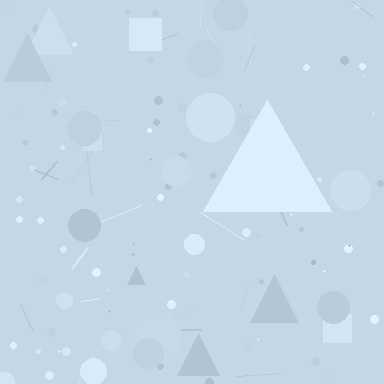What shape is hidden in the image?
A triangle is hidden in the image.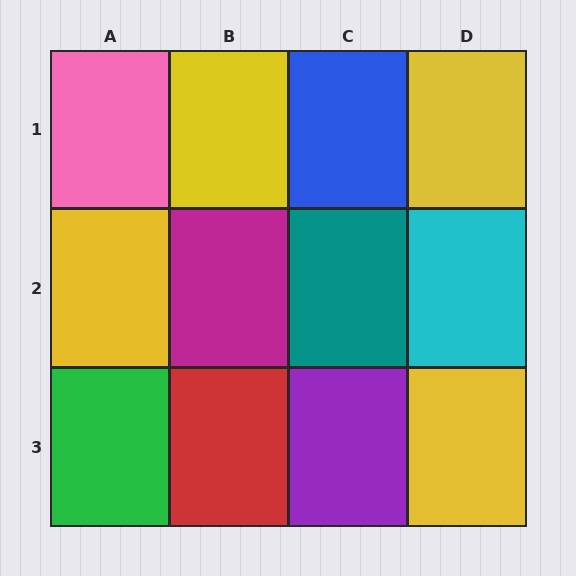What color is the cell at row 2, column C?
Teal.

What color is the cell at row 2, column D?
Cyan.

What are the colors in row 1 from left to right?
Pink, yellow, blue, yellow.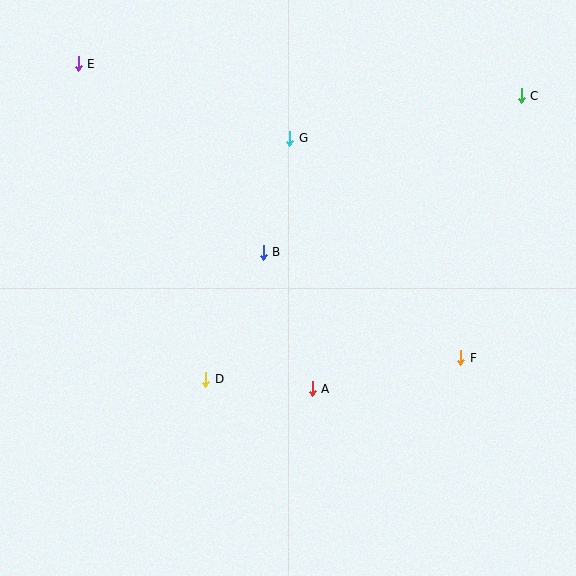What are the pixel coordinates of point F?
Point F is at (461, 358).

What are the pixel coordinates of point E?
Point E is at (78, 64).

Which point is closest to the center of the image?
Point B at (263, 252) is closest to the center.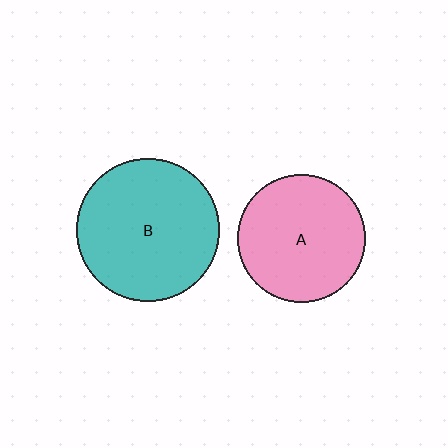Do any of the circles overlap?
No, none of the circles overlap.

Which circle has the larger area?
Circle B (teal).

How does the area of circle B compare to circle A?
Approximately 1.3 times.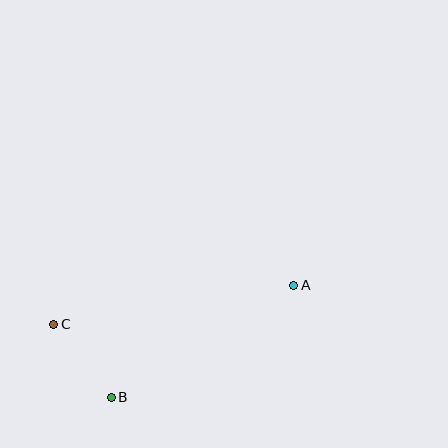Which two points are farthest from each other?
Points A and C are farthest from each other.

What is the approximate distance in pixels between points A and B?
The distance between A and B is approximately 215 pixels.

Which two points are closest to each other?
Points B and C are closest to each other.